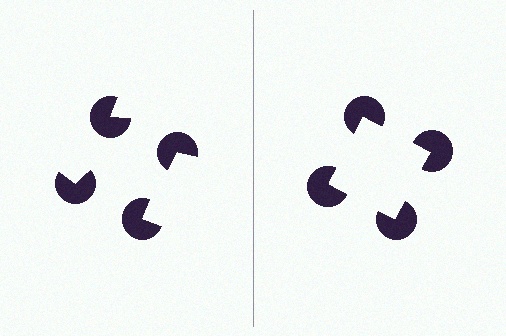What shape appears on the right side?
An illusory square.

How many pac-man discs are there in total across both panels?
8 — 4 on each side.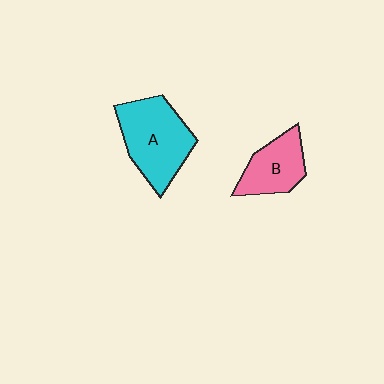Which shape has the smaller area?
Shape B (pink).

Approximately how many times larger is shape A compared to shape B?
Approximately 1.5 times.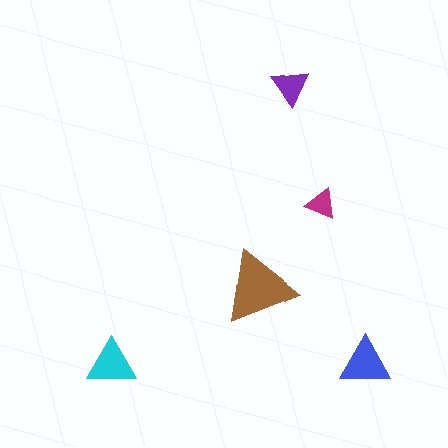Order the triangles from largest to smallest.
the brown one, the blue one, the cyan one, the purple one, the magenta one.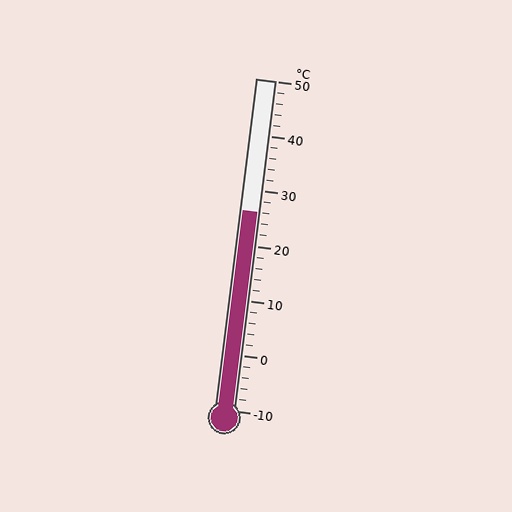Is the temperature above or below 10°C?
The temperature is above 10°C.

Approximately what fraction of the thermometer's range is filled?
The thermometer is filled to approximately 60% of its range.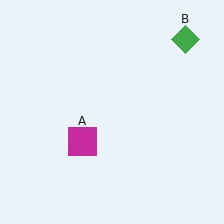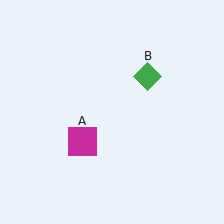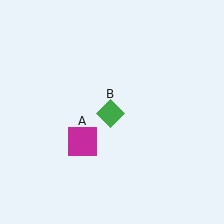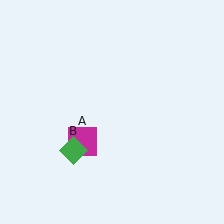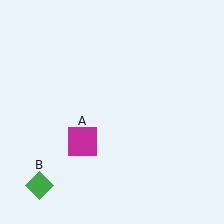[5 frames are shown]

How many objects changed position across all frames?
1 object changed position: green diamond (object B).